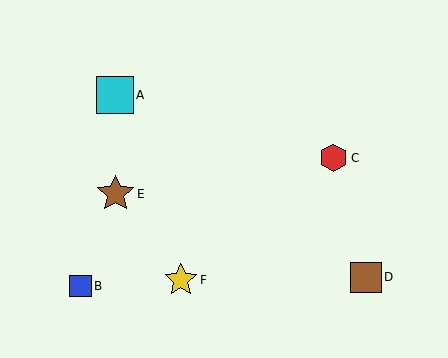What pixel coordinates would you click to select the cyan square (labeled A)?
Click at (115, 95) to select the cyan square A.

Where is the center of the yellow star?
The center of the yellow star is at (181, 280).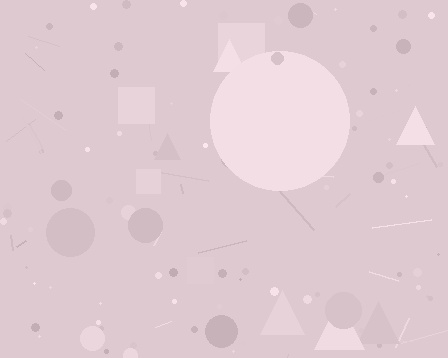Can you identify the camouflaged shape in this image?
The camouflaged shape is a circle.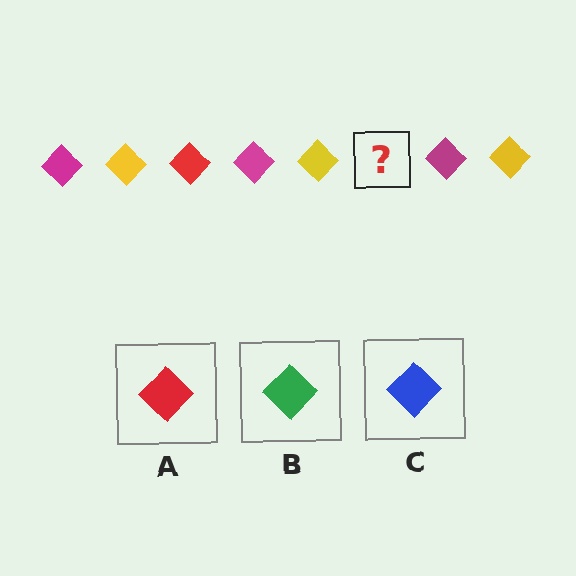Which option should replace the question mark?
Option A.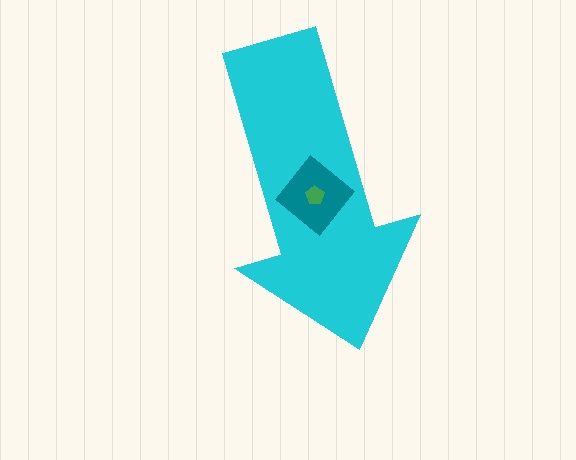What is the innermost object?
The green pentagon.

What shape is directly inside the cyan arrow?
The teal diamond.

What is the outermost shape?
The cyan arrow.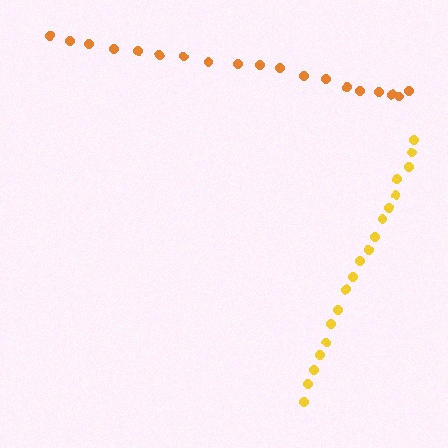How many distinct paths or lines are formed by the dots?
There are 2 distinct paths.